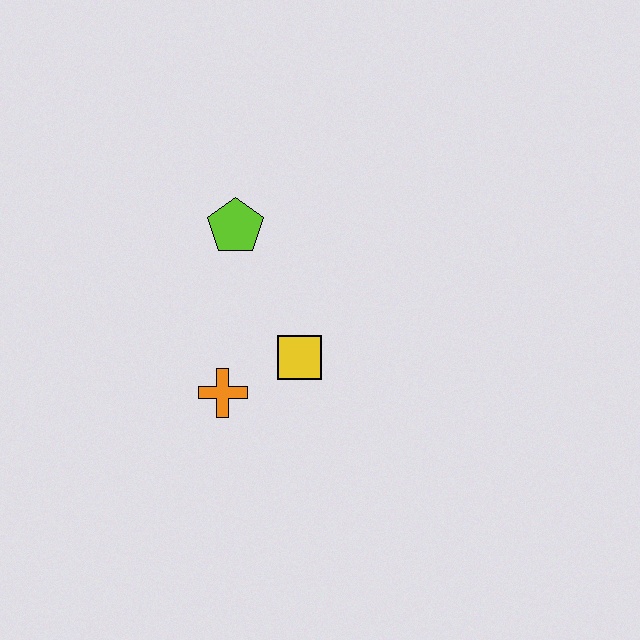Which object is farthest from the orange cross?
The lime pentagon is farthest from the orange cross.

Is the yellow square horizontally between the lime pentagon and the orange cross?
No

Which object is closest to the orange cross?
The yellow square is closest to the orange cross.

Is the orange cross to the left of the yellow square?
Yes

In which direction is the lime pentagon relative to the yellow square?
The lime pentagon is above the yellow square.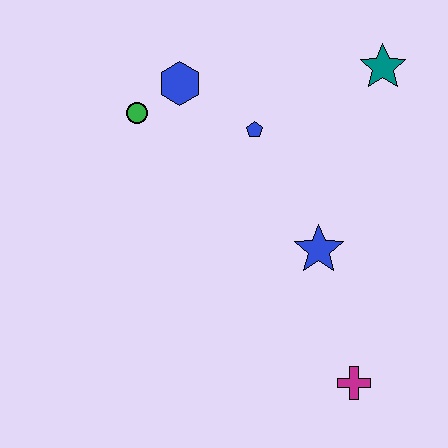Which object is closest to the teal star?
The blue pentagon is closest to the teal star.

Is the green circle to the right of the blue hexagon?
No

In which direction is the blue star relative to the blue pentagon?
The blue star is below the blue pentagon.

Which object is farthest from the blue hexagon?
The magenta cross is farthest from the blue hexagon.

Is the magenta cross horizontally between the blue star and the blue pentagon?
No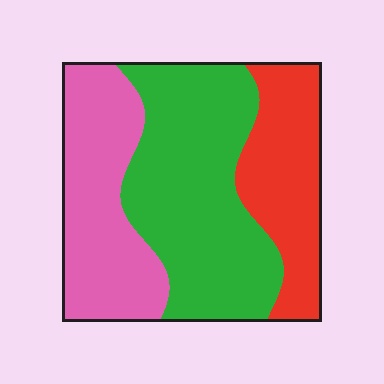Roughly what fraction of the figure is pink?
Pink takes up between a sixth and a third of the figure.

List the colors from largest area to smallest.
From largest to smallest: green, pink, red.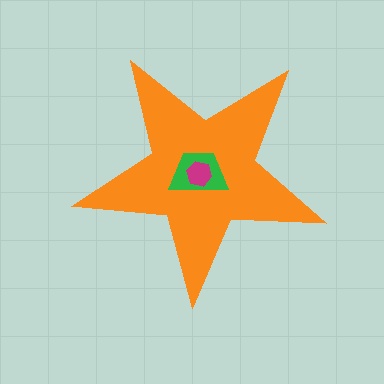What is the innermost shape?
The magenta hexagon.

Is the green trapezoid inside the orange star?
Yes.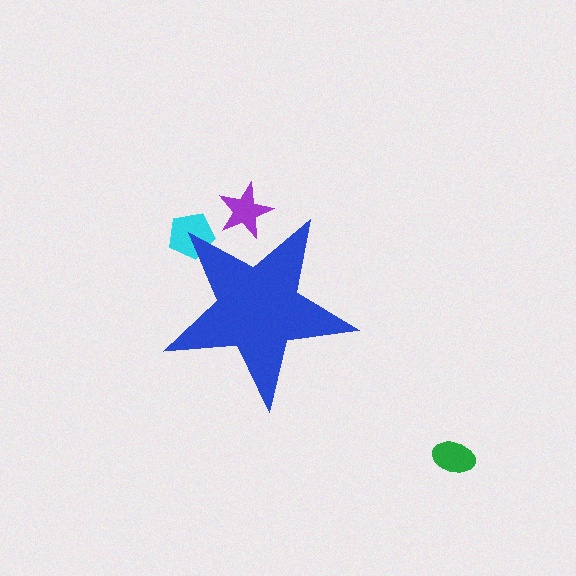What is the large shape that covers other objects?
A blue star.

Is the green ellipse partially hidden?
No, the green ellipse is fully visible.